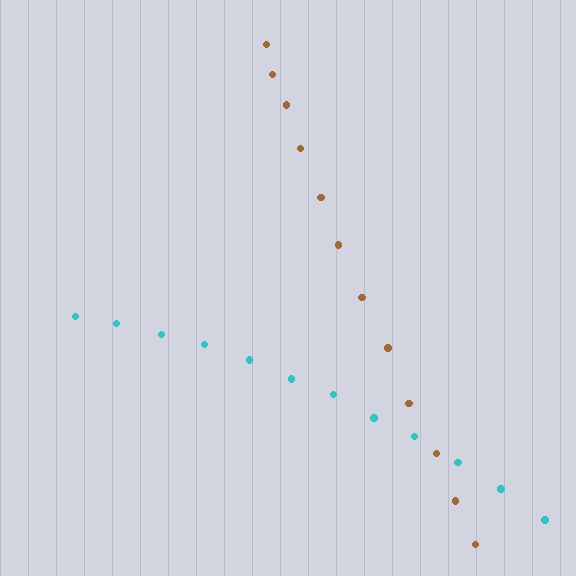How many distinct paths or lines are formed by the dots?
There are 2 distinct paths.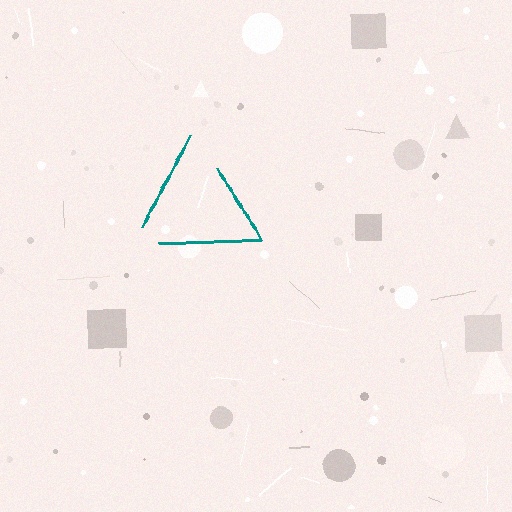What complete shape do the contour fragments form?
The contour fragments form a triangle.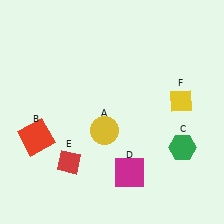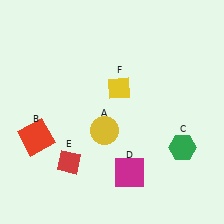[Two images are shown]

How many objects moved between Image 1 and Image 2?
1 object moved between the two images.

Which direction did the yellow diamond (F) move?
The yellow diamond (F) moved left.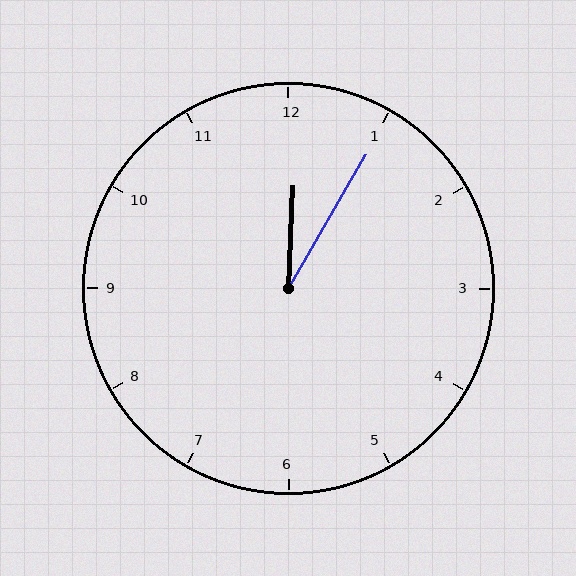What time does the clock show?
12:05.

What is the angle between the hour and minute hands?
Approximately 28 degrees.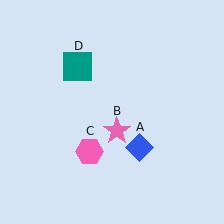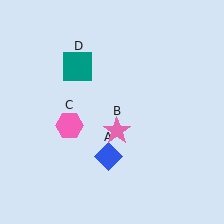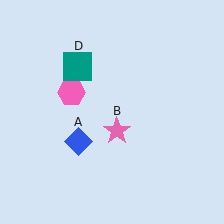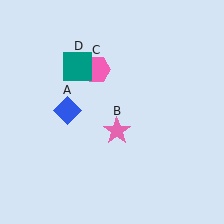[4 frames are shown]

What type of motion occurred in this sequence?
The blue diamond (object A), pink hexagon (object C) rotated clockwise around the center of the scene.